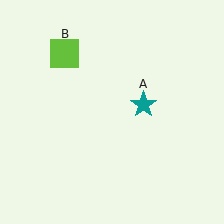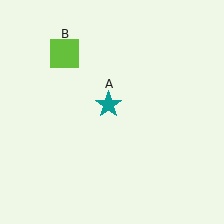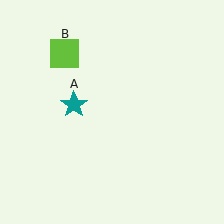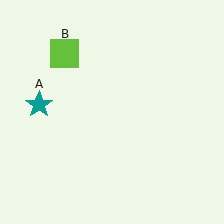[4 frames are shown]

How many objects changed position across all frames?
1 object changed position: teal star (object A).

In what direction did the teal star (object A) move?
The teal star (object A) moved left.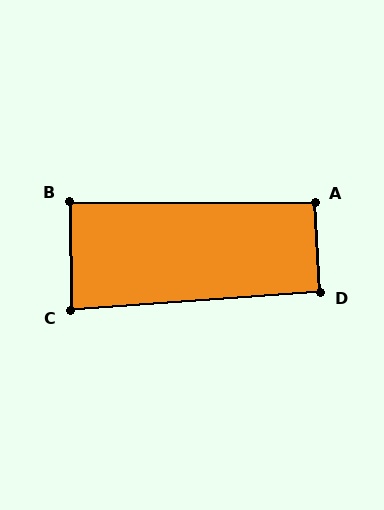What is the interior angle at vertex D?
Approximately 91 degrees (approximately right).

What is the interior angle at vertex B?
Approximately 89 degrees (approximately right).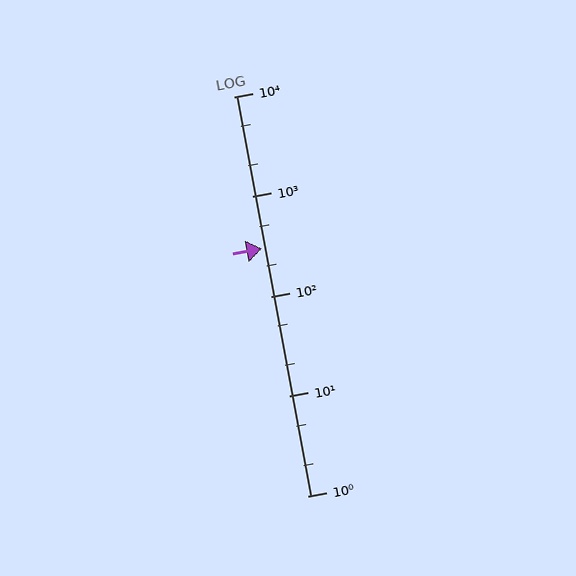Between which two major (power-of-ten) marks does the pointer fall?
The pointer is between 100 and 1000.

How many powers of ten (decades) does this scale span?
The scale spans 4 decades, from 1 to 10000.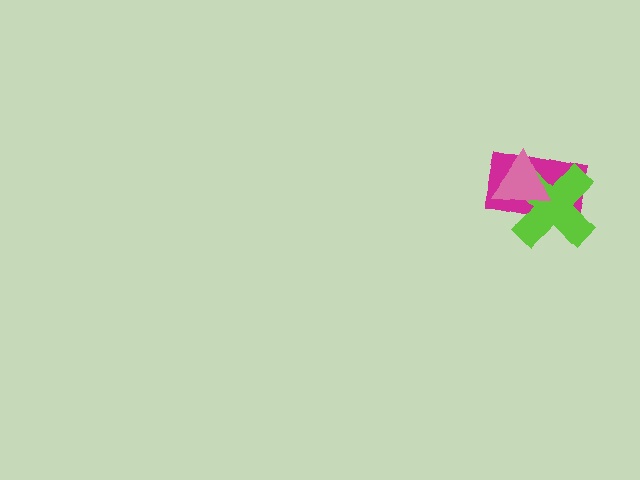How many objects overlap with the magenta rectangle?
2 objects overlap with the magenta rectangle.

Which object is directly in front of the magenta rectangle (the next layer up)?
The lime cross is directly in front of the magenta rectangle.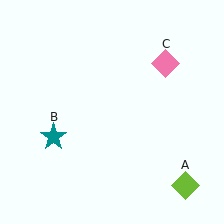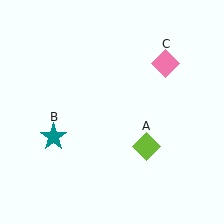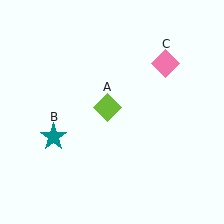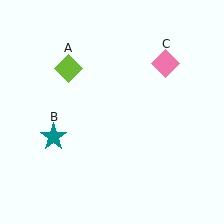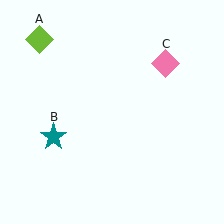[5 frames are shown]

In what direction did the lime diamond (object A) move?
The lime diamond (object A) moved up and to the left.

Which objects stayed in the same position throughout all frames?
Teal star (object B) and pink diamond (object C) remained stationary.